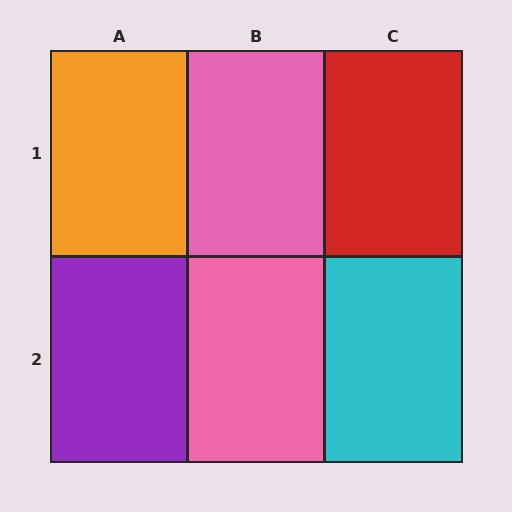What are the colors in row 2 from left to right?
Purple, pink, cyan.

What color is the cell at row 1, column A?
Orange.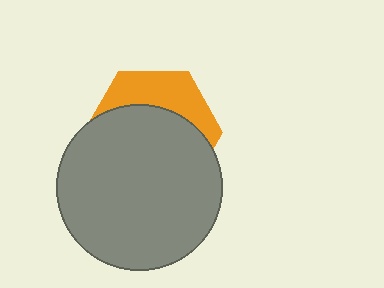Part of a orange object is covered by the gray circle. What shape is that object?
It is a hexagon.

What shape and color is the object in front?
The object in front is a gray circle.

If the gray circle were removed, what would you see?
You would see the complete orange hexagon.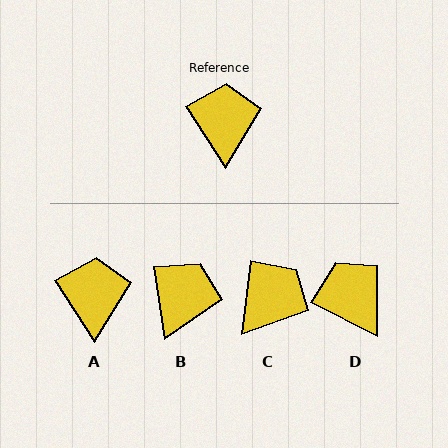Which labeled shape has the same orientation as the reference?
A.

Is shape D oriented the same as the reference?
No, it is off by about 30 degrees.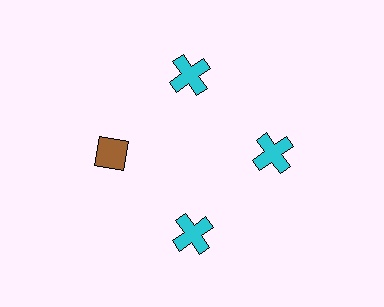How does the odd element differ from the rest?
It differs in both color (brown instead of cyan) and shape (diamond instead of cross).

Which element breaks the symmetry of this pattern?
The brown diamond at roughly the 9 o'clock position breaks the symmetry. All other shapes are cyan crosses.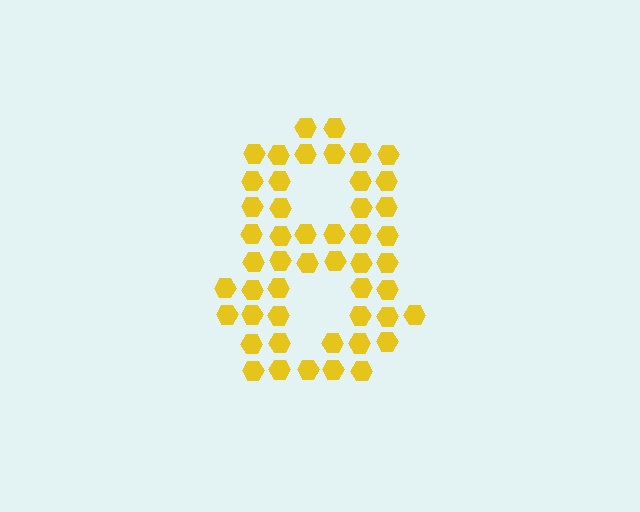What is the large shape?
The large shape is the digit 8.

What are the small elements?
The small elements are hexagons.